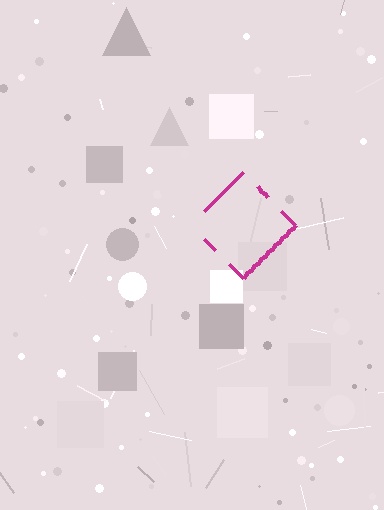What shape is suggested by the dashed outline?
The dashed outline suggests a diamond.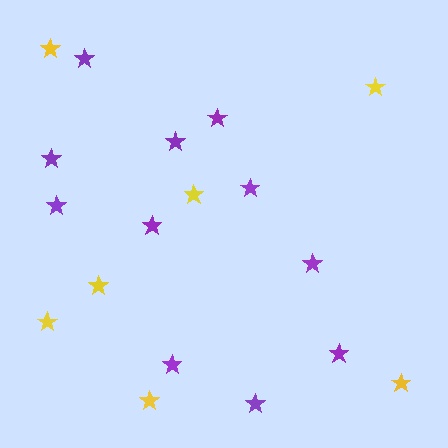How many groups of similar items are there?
There are 2 groups: one group of yellow stars (7) and one group of purple stars (11).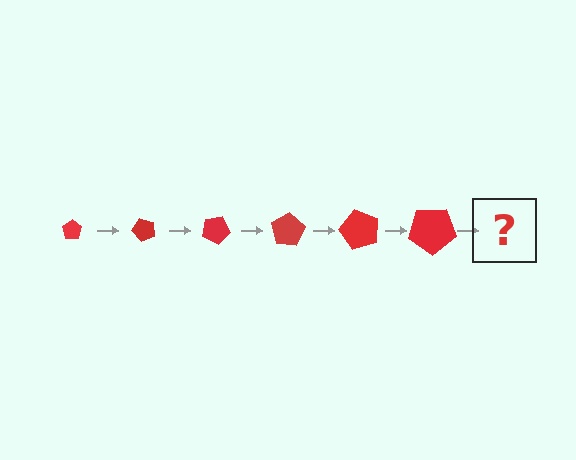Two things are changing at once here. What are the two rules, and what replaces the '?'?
The two rules are that the pentagon grows larger each step and it rotates 50 degrees each step. The '?' should be a pentagon, larger than the previous one and rotated 300 degrees from the start.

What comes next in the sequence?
The next element should be a pentagon, larger than the previous one and rotated 300 degrees from the start.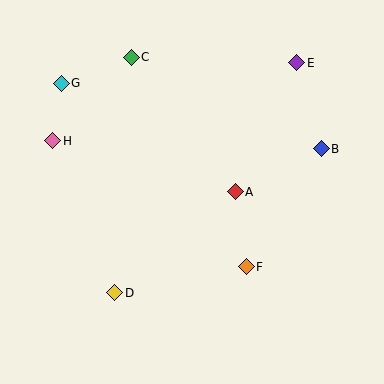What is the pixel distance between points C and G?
The distance between C and G is 75 pixels.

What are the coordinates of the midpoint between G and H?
The midpoint between G and H is at (57, 112).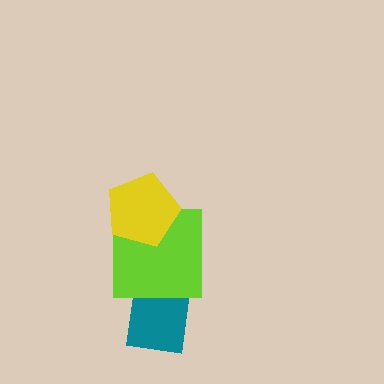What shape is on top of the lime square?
The yellow pentagon is on top of the lime square.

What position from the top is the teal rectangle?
The teal rectangle is 3rd from the top.